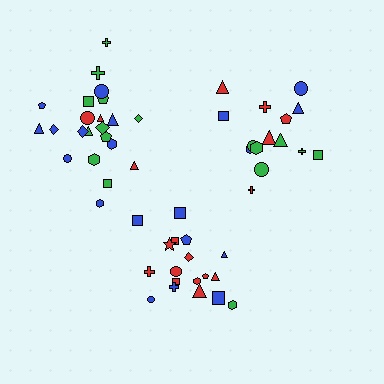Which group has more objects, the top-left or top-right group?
The top-left group.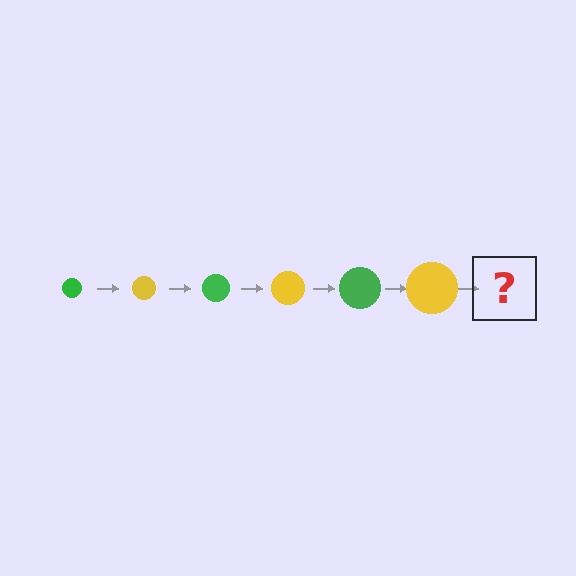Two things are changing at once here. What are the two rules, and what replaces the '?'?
The two rules are that the circle grows larger each step and the color cycles through green and yellow. The '?' should be a green circle, larger than the previous one.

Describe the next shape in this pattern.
It should be a green circle, larger than the previous one.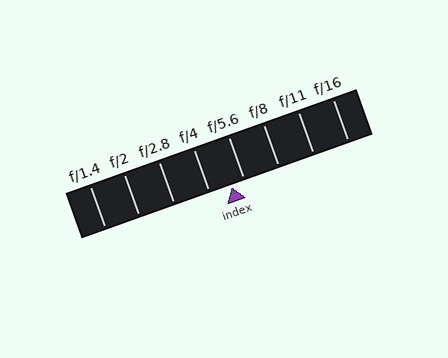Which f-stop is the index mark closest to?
The index mark is closest to f/5.6.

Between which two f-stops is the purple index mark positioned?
The index mark is between f/4 and f/5.6.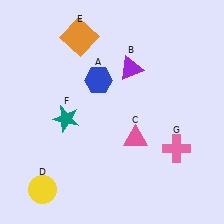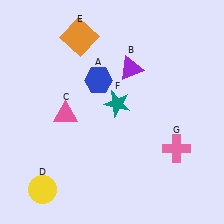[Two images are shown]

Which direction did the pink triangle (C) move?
The pink triangle (C) moved left.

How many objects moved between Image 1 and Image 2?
2 objects moved between the two images.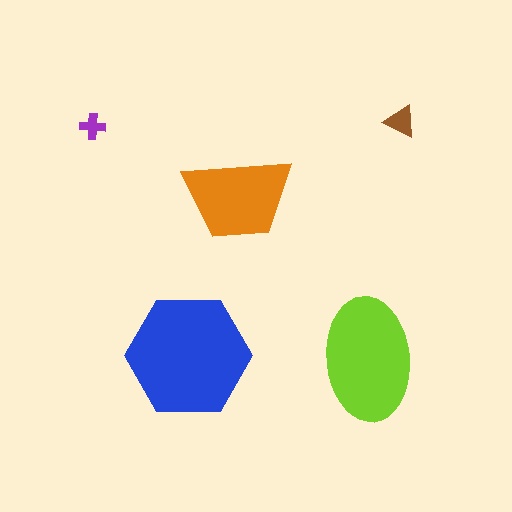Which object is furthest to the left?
The purple cross is leftmost.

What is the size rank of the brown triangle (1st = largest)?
4th.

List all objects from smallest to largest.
The purple cross, the brown triangle, the orange trapezoid, the lime ellipse, the blue hexagon.